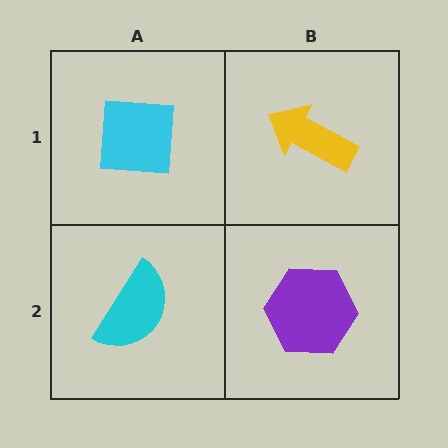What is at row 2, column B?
A purple hexagon.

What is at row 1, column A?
A cyan square.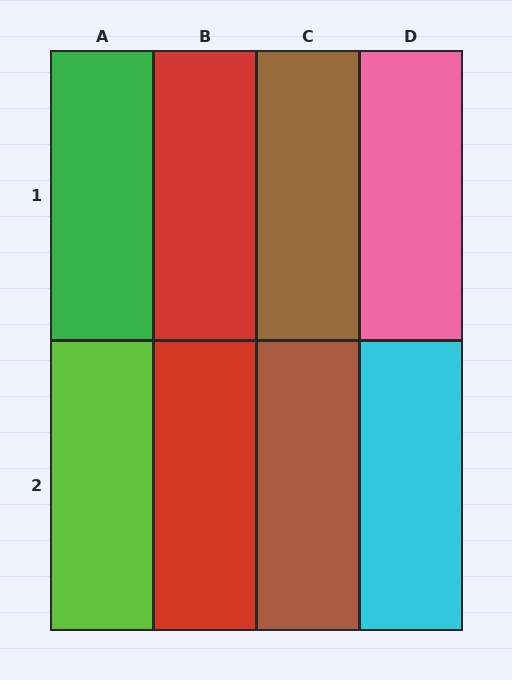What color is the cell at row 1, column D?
Pink.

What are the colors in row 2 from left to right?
Lime, red, brown, cyan.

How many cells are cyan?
1 cell is cyan.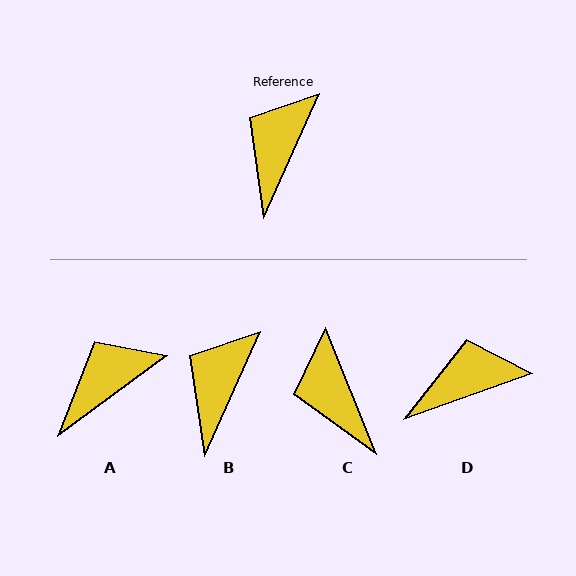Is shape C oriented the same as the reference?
No, it is off by about 46 degrees.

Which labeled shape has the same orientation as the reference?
B.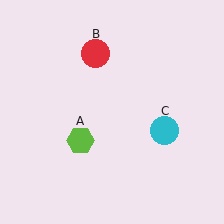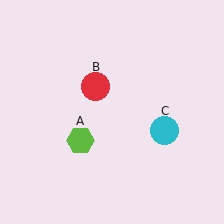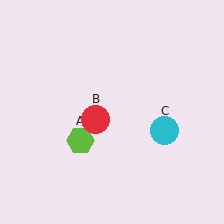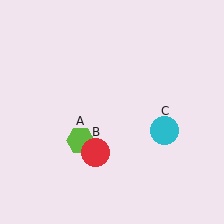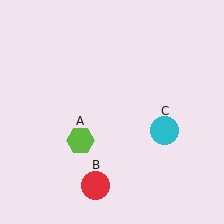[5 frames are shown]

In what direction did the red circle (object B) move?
The red circle (object B) moved down.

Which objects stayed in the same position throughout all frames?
Lime hexagon (object A) and cyan circle (object C) remained stationary.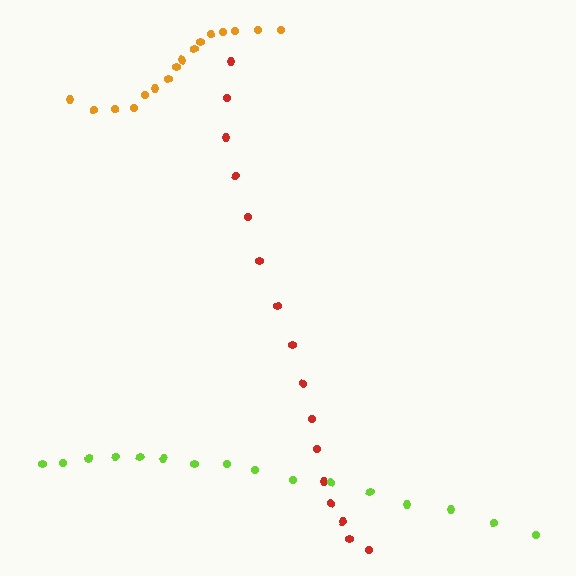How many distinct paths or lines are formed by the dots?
There are 3 distinct paths.